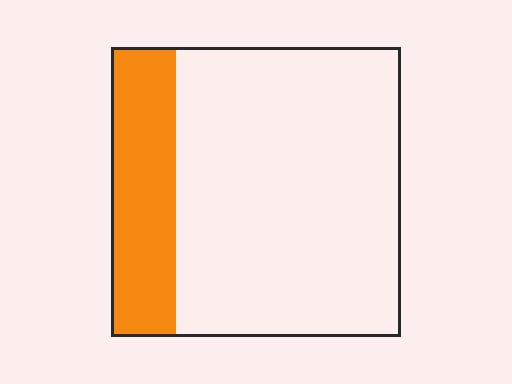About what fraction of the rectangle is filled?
About one fifth (1/5).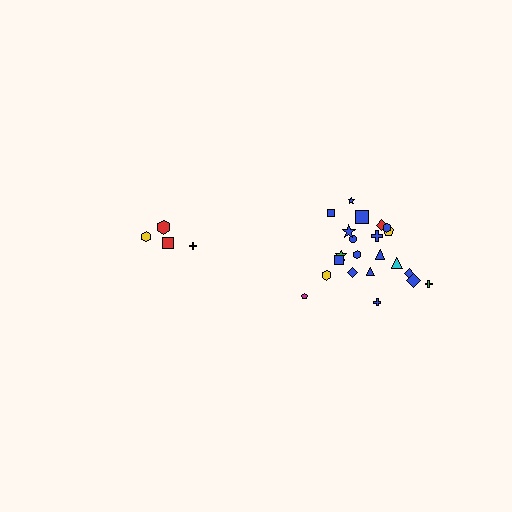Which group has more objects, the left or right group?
The right group.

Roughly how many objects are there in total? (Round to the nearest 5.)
Roughly 25 objects in total.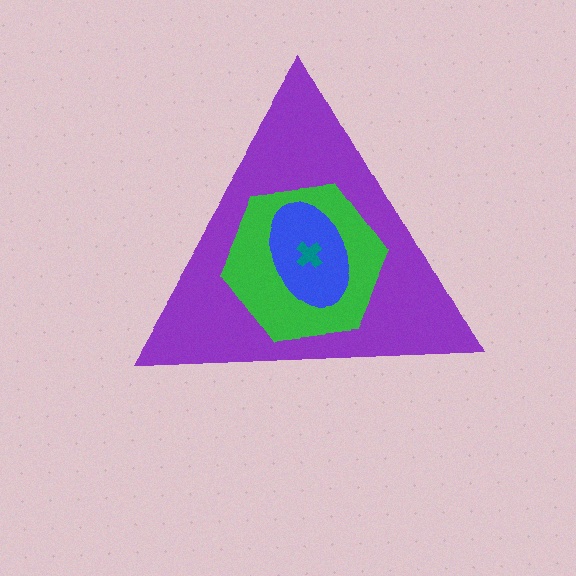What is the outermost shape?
The purple triangle.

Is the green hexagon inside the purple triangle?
Yes.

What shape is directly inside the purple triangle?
The green hexagon.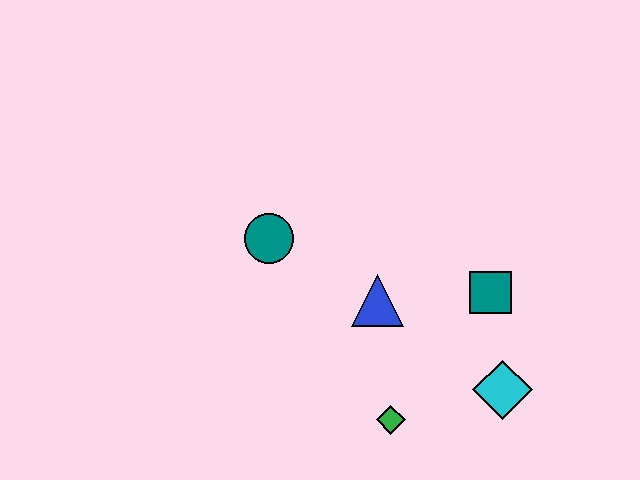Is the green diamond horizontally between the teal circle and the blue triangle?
No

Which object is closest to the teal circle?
The blue triangle is closest to the teal circle.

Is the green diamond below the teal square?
Yes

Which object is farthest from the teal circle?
The cyan diamond is farthest from the teal circle.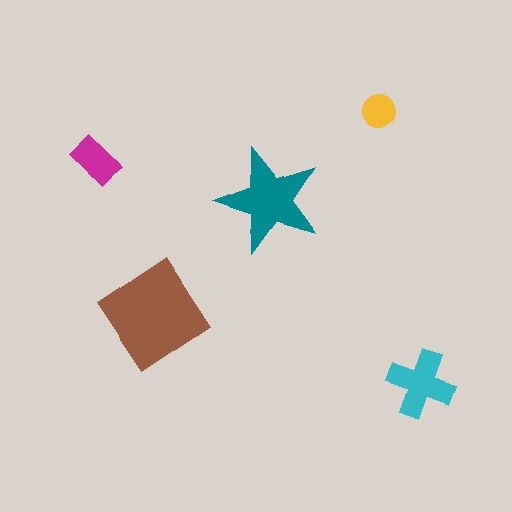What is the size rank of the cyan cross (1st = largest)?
3rd.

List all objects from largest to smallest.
The brown diamond, the teal star, the cyan cross, the magenta rectangle, the yellow circle.